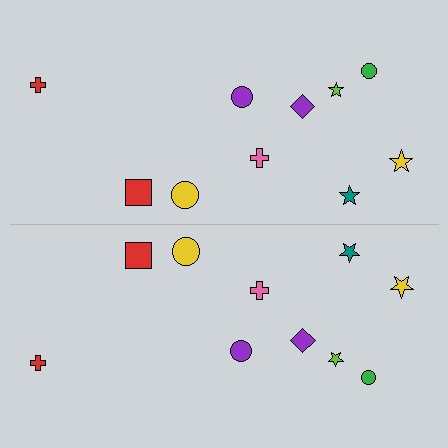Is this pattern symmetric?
Yes, this pattern has bilateral (reflection) symmetry.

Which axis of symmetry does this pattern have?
The pattern has a horizontal axis of symmetry running through the center of the image.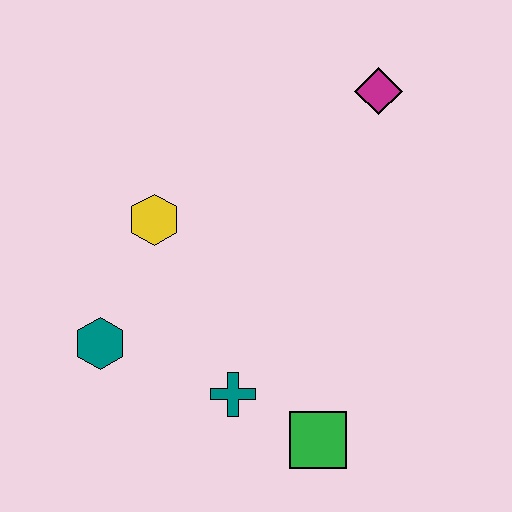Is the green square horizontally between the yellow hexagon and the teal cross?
No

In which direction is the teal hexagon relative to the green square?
The teal hexagon is to the left of the green square.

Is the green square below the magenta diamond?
Yes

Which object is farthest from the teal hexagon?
The magenta diamond is farthest from the teal hexagon.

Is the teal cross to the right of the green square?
No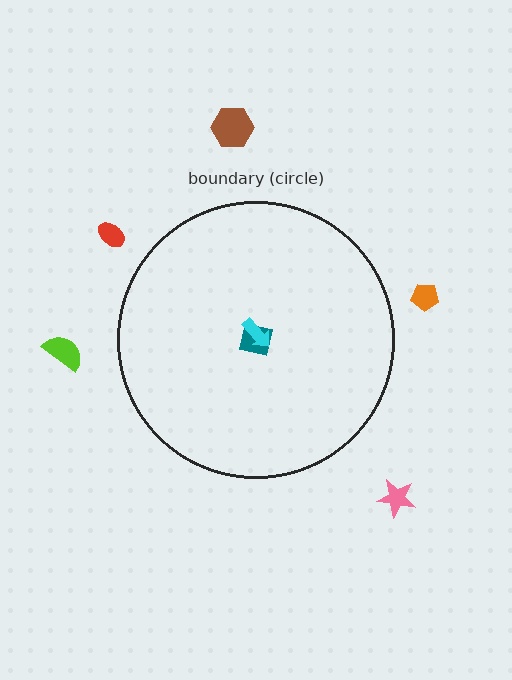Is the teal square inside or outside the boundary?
Inside.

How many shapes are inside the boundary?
2 inside, 5 outside.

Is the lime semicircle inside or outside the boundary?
Outside.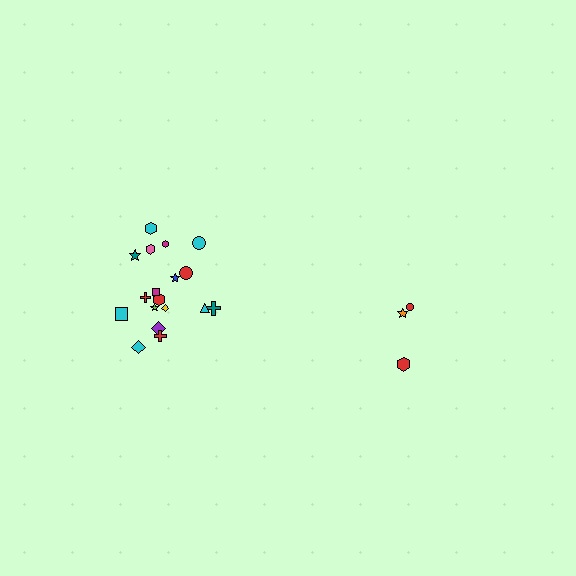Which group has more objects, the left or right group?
The left group.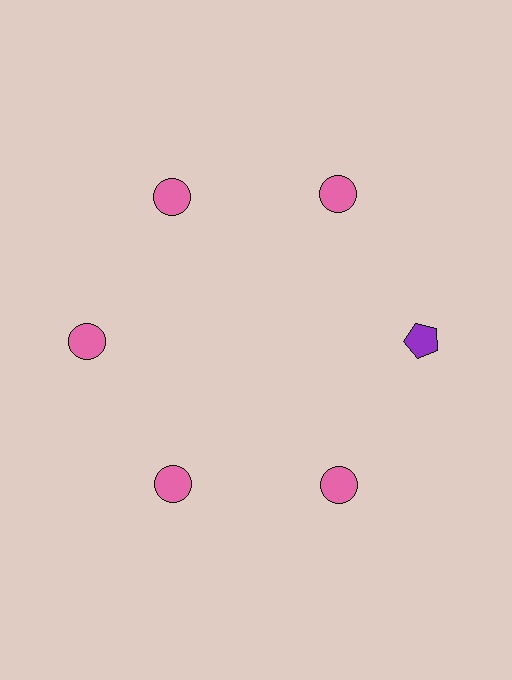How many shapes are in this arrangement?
There are 6 shapes arranged in a ring pattern.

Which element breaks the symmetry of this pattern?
The purple pentagon at roughly the 3 o'clock position breaks the symmetry. All other shapes are pink circles.